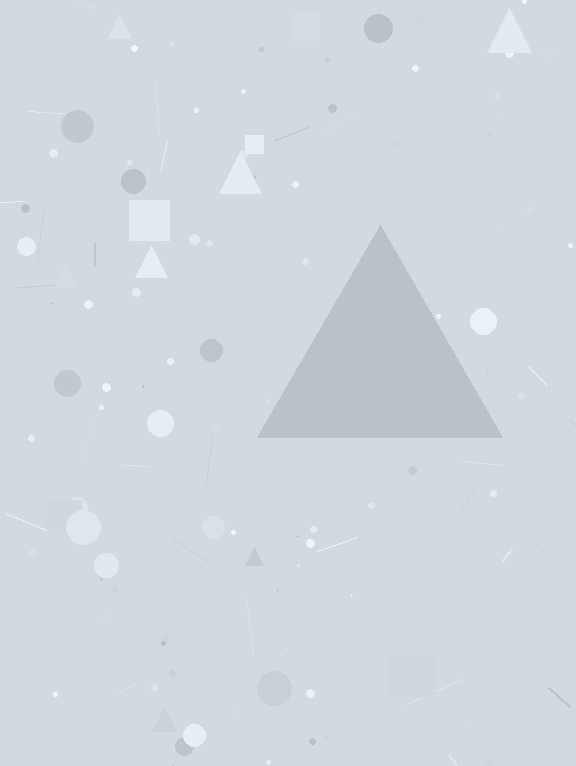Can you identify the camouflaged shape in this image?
The camouflaged shape is a triangle.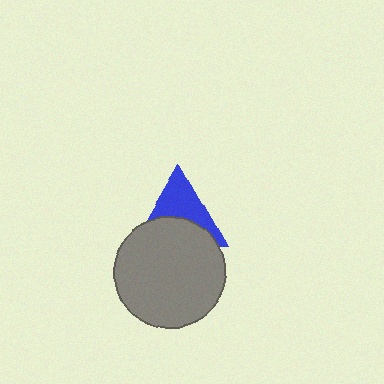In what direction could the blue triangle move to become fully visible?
The blue triangle could move up. That would shift it out from behind the gray circle entirely.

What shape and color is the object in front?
The object in front is a gray circle.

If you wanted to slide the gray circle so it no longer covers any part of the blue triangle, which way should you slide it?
Slide it down — that is the most direct way to separate the two shapes.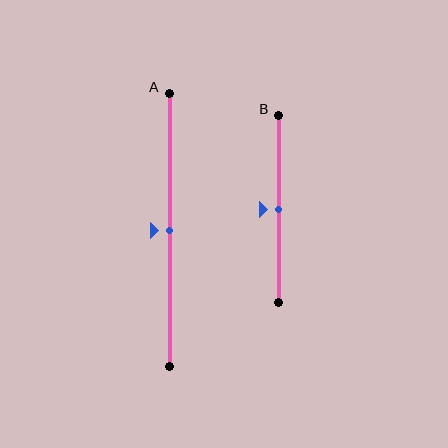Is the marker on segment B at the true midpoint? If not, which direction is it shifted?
Yes, the marker on segment B is at the true midpoint.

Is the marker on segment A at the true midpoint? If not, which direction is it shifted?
Yes, the marker on segment A is at the true midpoint.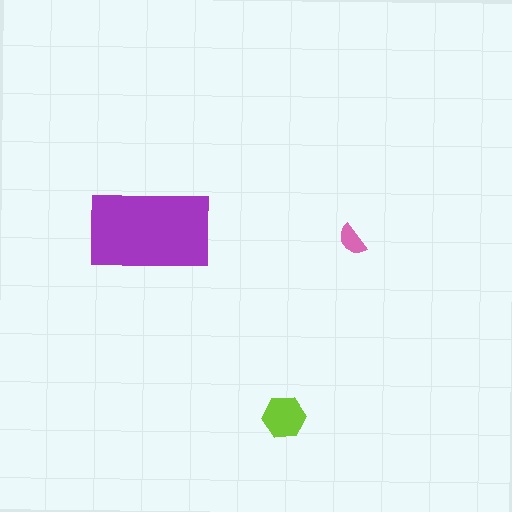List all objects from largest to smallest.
The purple rectangle, the lime hexagon, the pink semicircle.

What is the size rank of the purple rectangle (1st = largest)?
1st.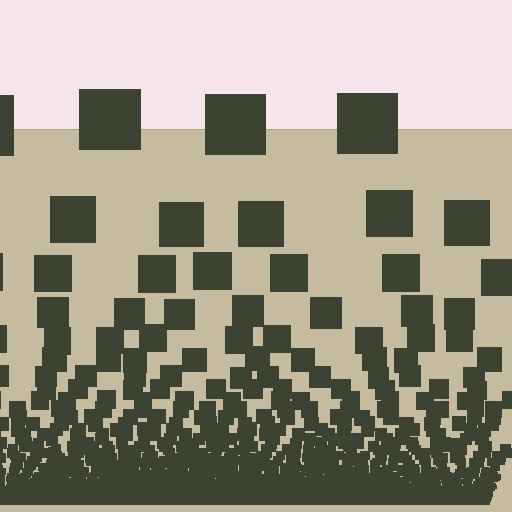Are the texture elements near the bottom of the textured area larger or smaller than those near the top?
Smaller. The gradient is inverted — elements near the bottom are smaller and denser.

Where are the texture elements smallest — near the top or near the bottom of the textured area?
Near the bottom.